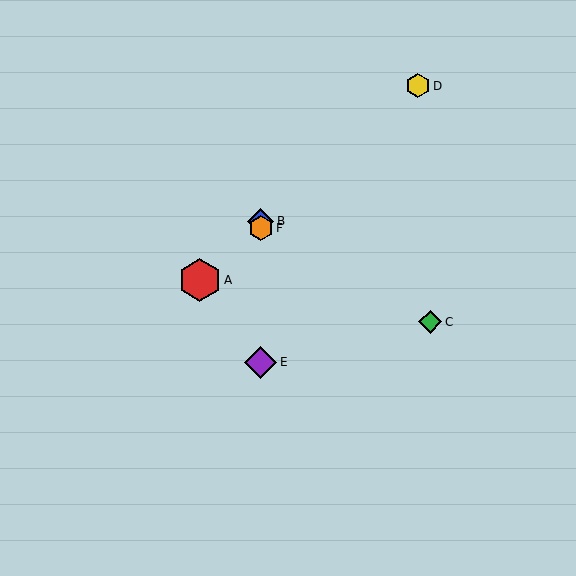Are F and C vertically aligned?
No, F is at x≈261 and C is at x≈430.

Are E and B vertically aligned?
Yes, both are at x≈261.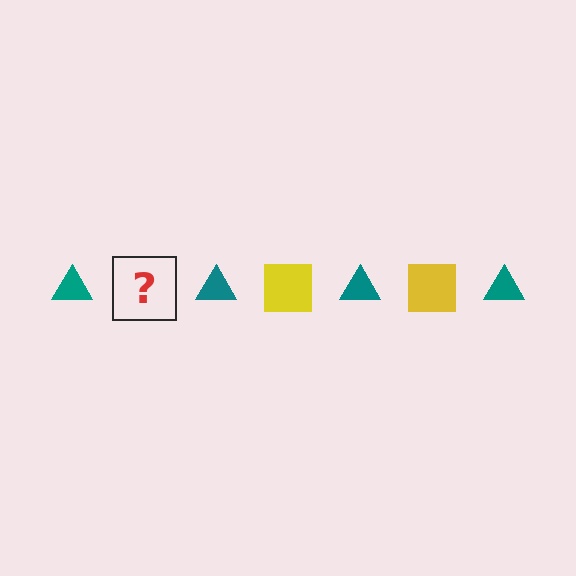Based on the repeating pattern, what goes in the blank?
The blank should be a yellow square.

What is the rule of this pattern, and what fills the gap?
The rule is that the pattern alternates between teal triangle and yellow square. The gap should be filled with a yellow square.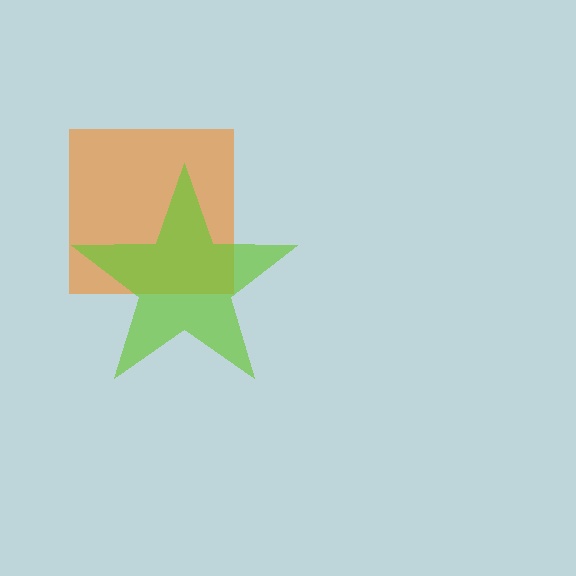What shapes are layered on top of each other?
The layered shapes are: an orange square, a lime star.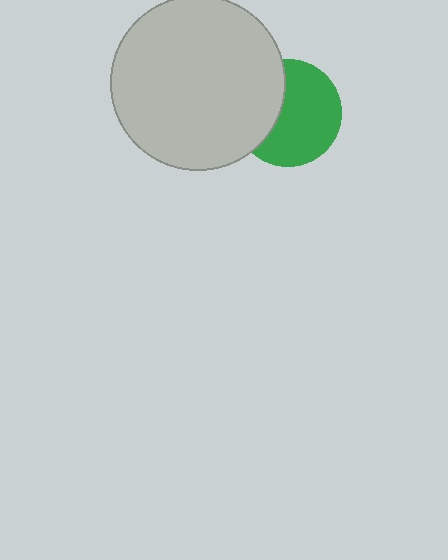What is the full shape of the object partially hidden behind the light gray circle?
The partially hidden object is a green circle.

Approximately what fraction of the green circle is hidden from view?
Roughly 36% of the green circle is hidden behind the light gray circle.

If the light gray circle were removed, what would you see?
You would see the complete green circle.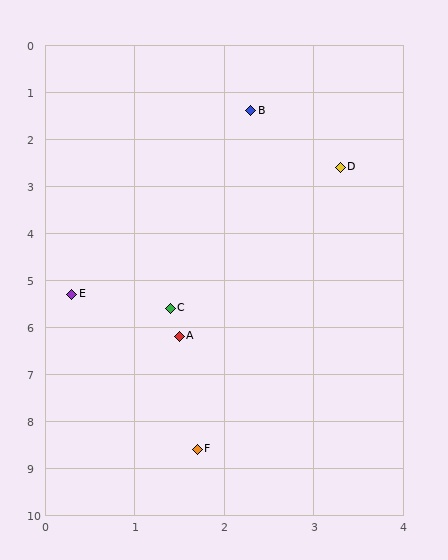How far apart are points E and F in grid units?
Points E and F are about 3.6 grid units apart.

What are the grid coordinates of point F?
Point F is at approximately (1.7, 8.6).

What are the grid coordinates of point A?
Point A is at approximately (1.5, 6.2).